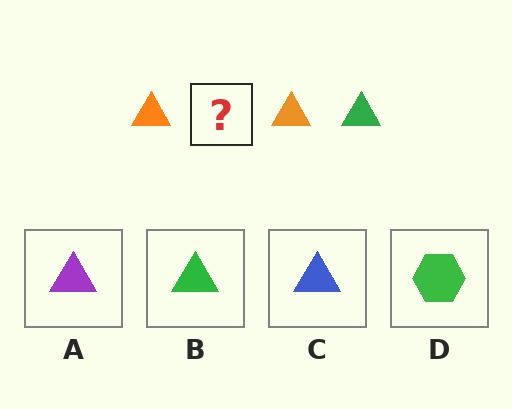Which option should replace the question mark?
Option B.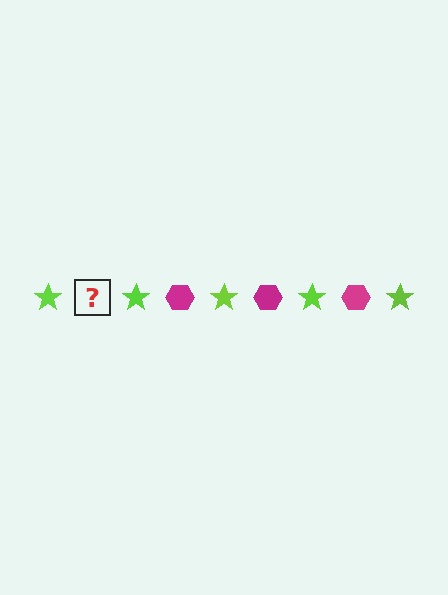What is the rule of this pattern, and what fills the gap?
The rule is that the pattern alternates between lime star and magenta hexagon. The gap should be filled with a magenta hexagon.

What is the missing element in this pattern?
The missing element is a magenta hexagon.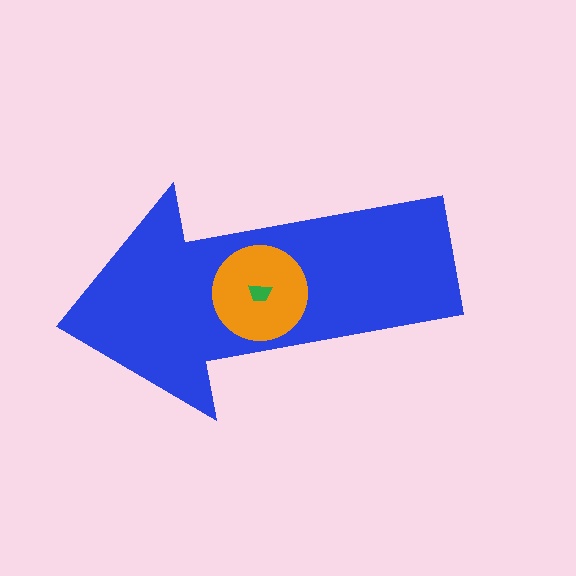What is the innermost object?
The green trapezoid.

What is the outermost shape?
The blue arrow.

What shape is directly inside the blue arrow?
The orange circle.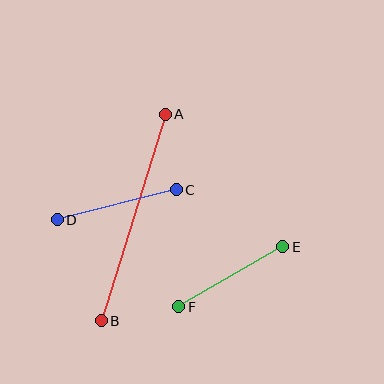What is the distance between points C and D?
The distance is approximately 123 pixels.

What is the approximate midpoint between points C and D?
The midpoint is at approximately (117, 205) pixels.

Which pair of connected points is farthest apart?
Points A and B are farthest apart.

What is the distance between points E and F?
The distance is approximately 120 pixels.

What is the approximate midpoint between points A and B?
The midpoint is at approximately (133, 218) pixels.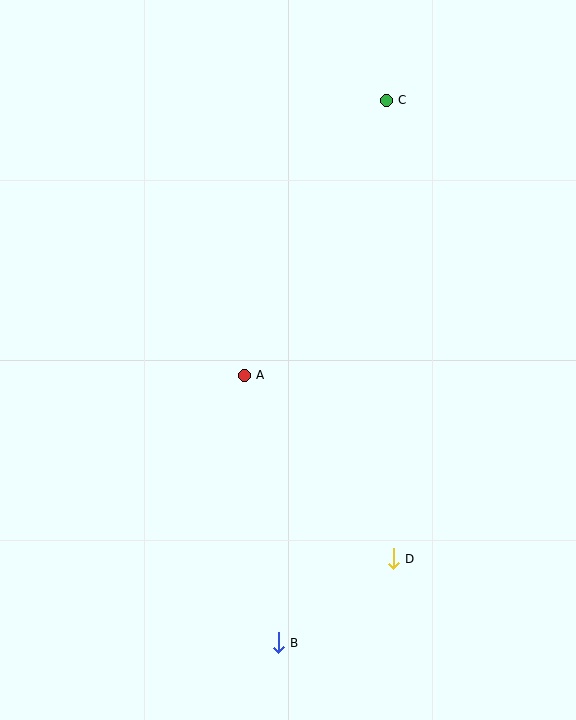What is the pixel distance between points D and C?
The distance between D and C is 459 pixels.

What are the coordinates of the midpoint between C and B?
The midpoint between C and B is at (332, 372).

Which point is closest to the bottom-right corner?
Point D is closest to the bottom-right corner.